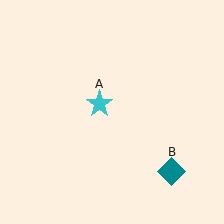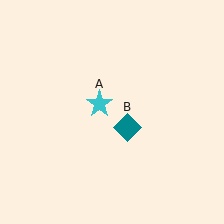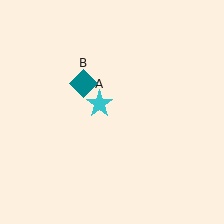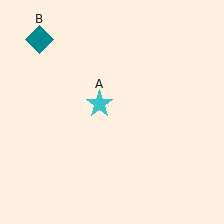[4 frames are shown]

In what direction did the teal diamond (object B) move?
The teal diamond (object B) moved up and to the left.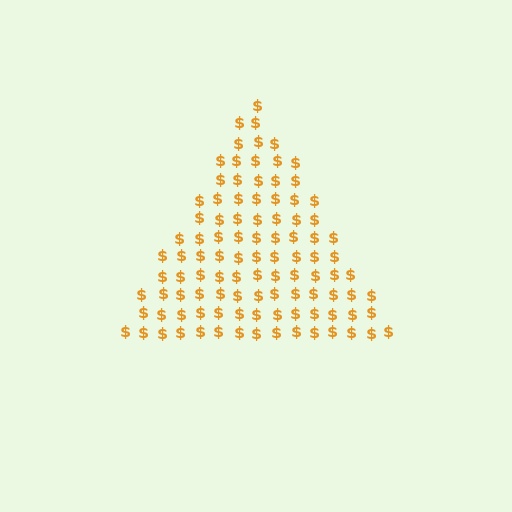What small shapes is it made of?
It is made of small dollar signs.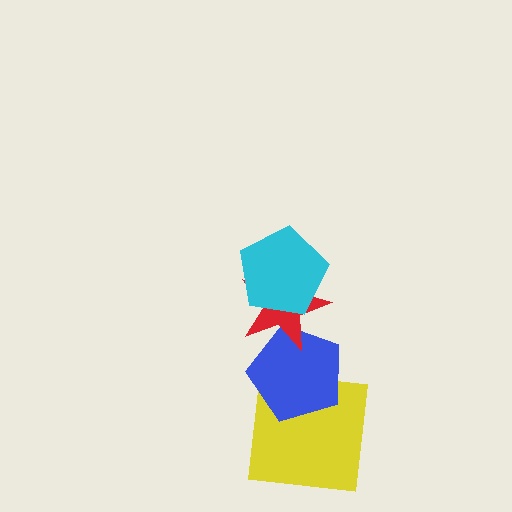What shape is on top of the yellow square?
The blue pentagon is on top of the yellow square.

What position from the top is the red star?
The red star is 2nd from the top.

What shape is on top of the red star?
The cyan pentagon is on top of the red star.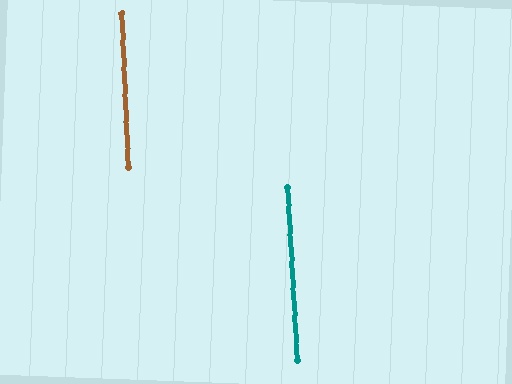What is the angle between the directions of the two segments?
Approximately 1 degree.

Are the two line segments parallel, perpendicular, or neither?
Parallel — their directions differ by only 1.0°.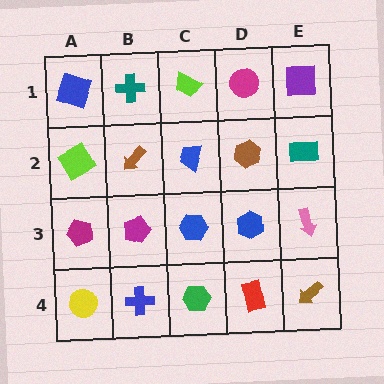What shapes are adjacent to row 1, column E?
A teal rectangle (row 2, column E), a magenta circle (row 1, column D).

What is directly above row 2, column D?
A magenta circle.